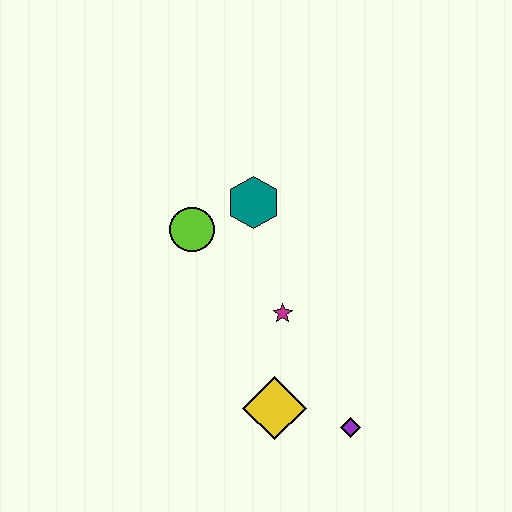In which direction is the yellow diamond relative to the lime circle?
The yellow diamond is below the lime circle.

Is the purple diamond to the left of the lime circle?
No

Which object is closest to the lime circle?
The teal hexagon is closest to the lime circle.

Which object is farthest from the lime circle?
The purple diamond is farthest from the lime circle.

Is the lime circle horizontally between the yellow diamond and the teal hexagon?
No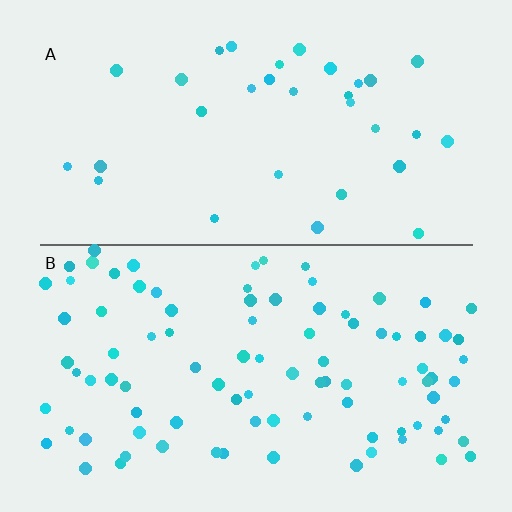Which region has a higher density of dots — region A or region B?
B (the bottom).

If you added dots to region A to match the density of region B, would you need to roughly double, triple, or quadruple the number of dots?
Approximately triple.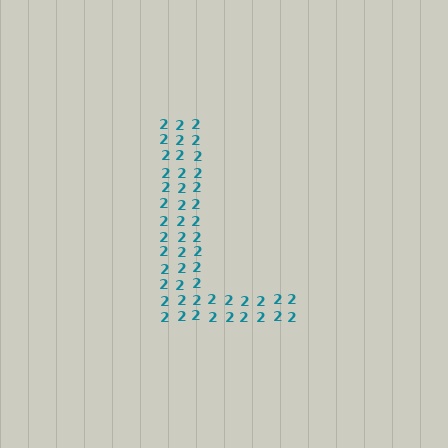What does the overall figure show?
The overall figure shows the letter L.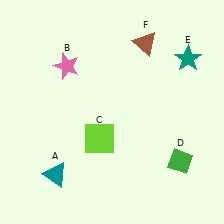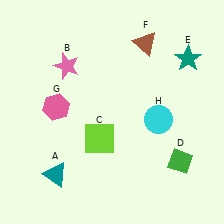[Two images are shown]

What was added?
A pink hexagon (G), a cyan circle (H) were added in Image 2.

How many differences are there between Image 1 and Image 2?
There are 2 differences between the two images.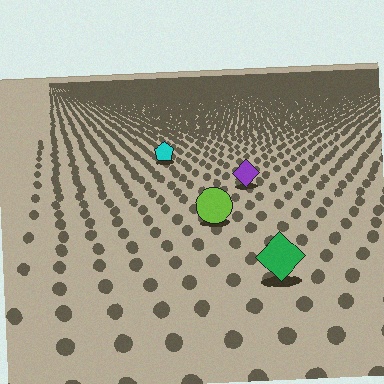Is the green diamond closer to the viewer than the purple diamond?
Yes. The green diamond is closer — you can tell from the texture gradient: the ground texture is coarser near it.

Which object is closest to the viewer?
The green diamond is closest. The texture marks near it are larger and more spread out.